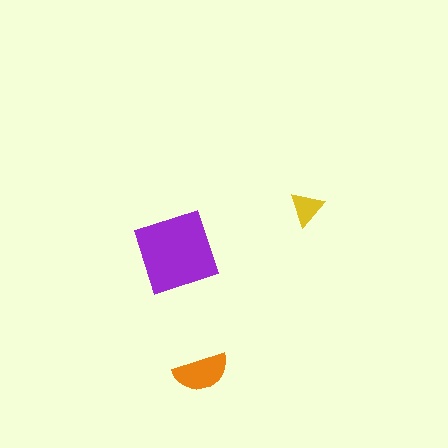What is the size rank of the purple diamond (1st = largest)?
1st.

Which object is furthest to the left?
The purple diamond is leftmost.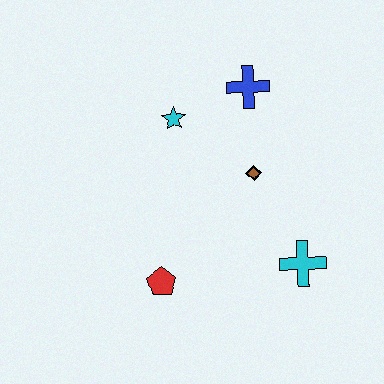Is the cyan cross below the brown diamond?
Yes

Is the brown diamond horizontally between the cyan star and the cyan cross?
Yes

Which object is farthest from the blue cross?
The red pentagon is farthest from the blue cross.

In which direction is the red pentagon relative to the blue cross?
The red pentagon is below the blue cross.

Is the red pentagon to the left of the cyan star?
Yes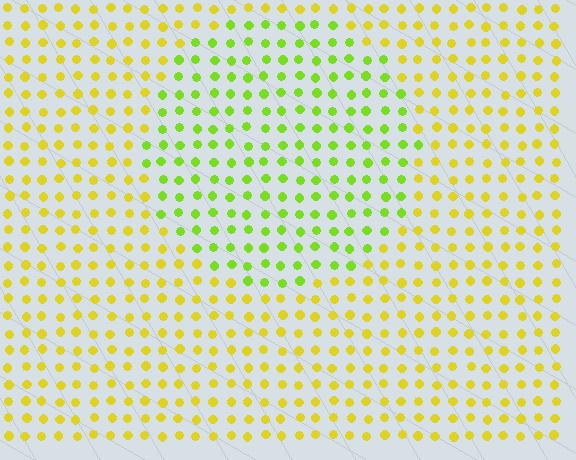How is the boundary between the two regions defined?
The boundary is defined purely by a slight shift in hue (about 36 degrees). Spacing, size, and orientation are identical on both sides.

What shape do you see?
I see a circle.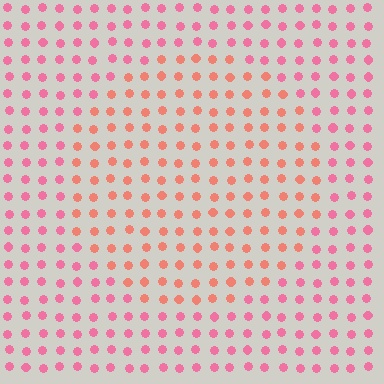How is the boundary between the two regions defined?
The boundary is defined purely by a slight shift in hue (about 30 degrees). Spacing, size, and orientation are identical on both sides.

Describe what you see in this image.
The image is filled with small pink elements in a uniform arrangement. A circle-shaped region is visible where the elements are tinted to a slightly different hue, forming a subtle color boundary.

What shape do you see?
I see a circle.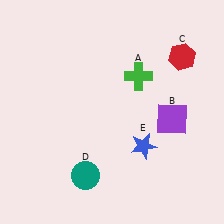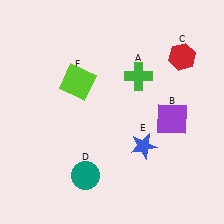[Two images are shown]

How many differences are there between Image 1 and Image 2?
There is 1 difference between the two images.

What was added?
A lime square (F) was added in Image 2.